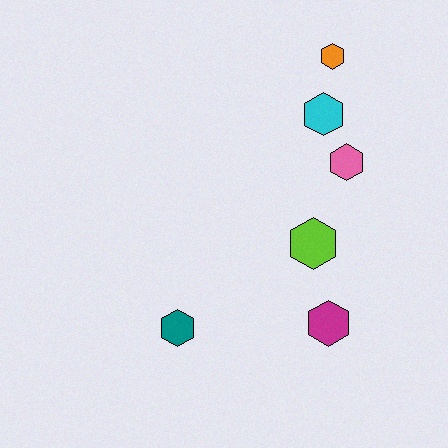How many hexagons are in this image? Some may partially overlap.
There are 6 hexagons.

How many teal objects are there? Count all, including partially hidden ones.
There is 1 teal object.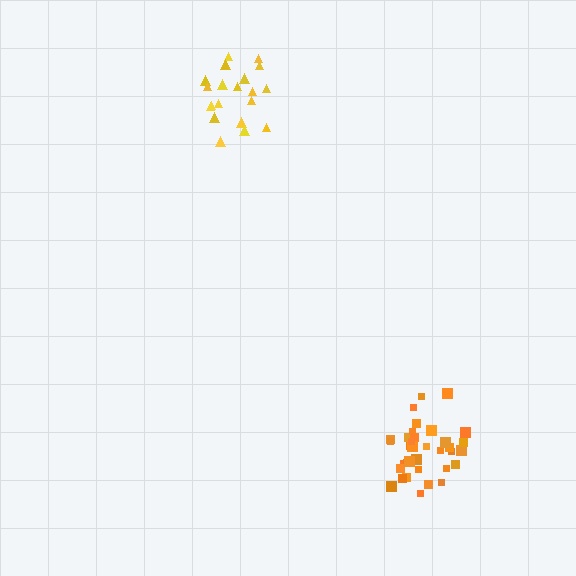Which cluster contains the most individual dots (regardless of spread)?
Orange (35).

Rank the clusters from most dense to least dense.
orange, yellow.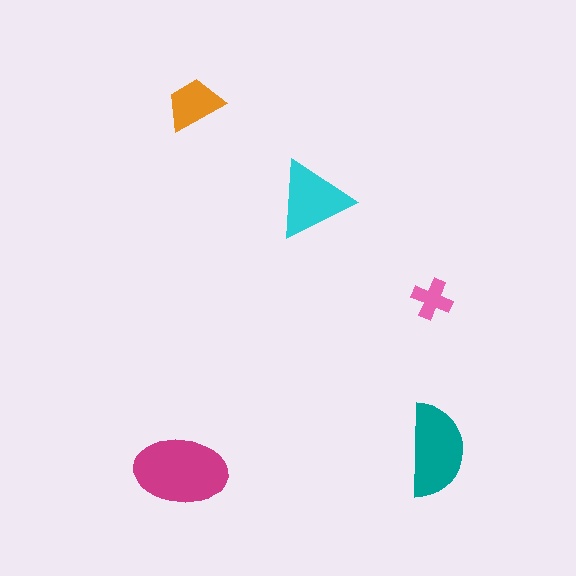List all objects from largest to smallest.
The magenta ellipse, the teal semicircle, the cyan triangle, the orange trapezoid, the pink cross.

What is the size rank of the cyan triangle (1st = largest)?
3rd.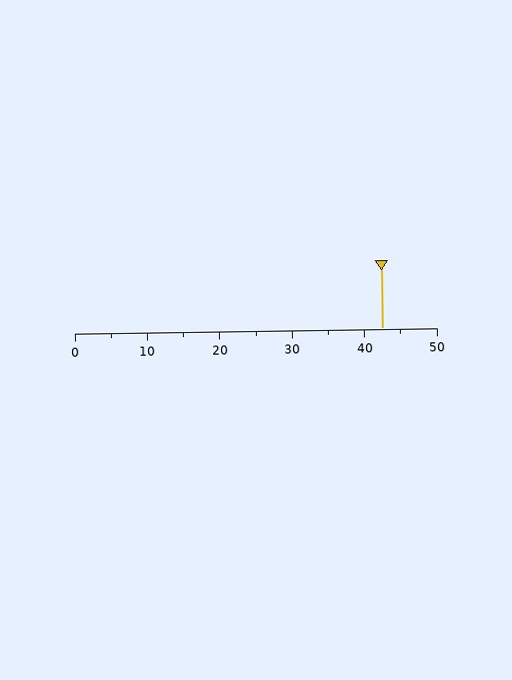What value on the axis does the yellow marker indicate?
The marker indicates approximately 42.5.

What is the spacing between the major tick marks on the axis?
The major ticks are spaced 10 apart.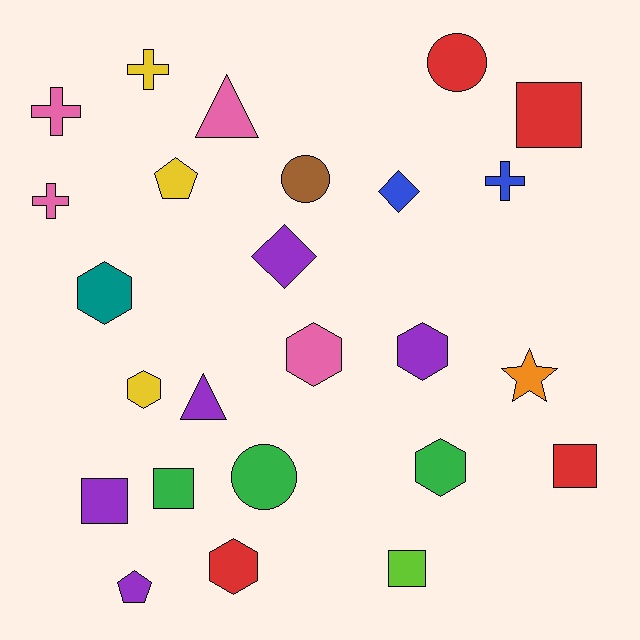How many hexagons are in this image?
There are 6 hexagons.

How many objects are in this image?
There are 25 objects.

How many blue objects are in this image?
There are 2 blue objects.